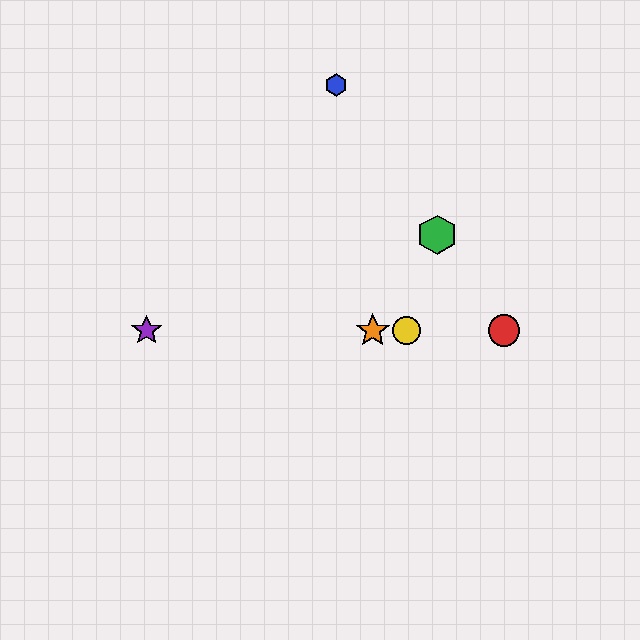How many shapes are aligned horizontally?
4 shapes (the red circle, the yellow circle, the purple star, the orange star) are aligned horizontally.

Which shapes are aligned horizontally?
The red circle, the yellow circle, the purple star, the orange star are aligned horizontally.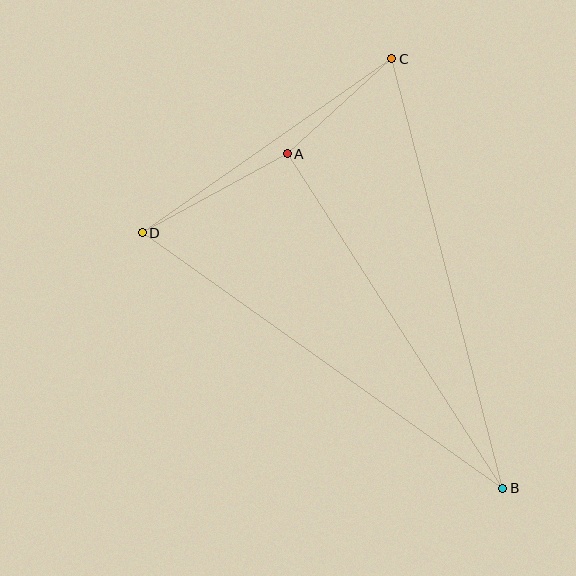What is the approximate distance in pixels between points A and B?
The distance between A and B is approximately 398 pixels.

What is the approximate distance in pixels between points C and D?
The distance between C and D is approximately 304 pixels.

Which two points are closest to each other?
Points A and C are closest to each other.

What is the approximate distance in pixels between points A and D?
The distance between A and D is approximately 165 pixels.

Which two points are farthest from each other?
Points B and C are farthest from each other.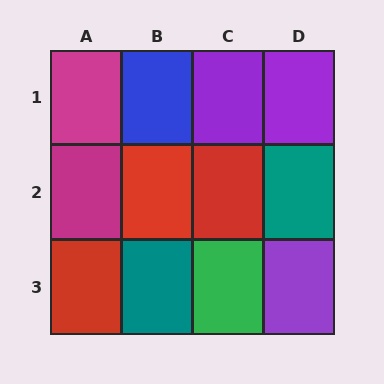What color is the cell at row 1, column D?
Purple.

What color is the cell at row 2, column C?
Red.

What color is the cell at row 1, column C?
Purple.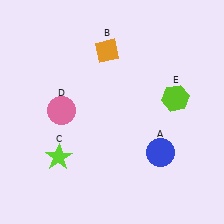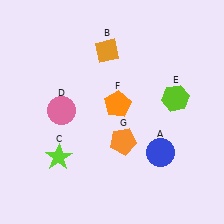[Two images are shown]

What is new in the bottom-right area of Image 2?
An orange pentagon (G) was added in the bottom-right area of Image 2.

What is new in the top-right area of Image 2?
An orange pentagon (F) was added in the top-right area of Image 2.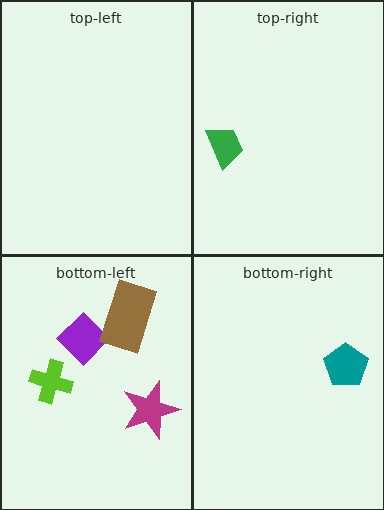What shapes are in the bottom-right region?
The teal pentagon.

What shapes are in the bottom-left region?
The magenta star, the purple diamond, the brown rectangle, the lime cross.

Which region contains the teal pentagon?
The bottom-right region.